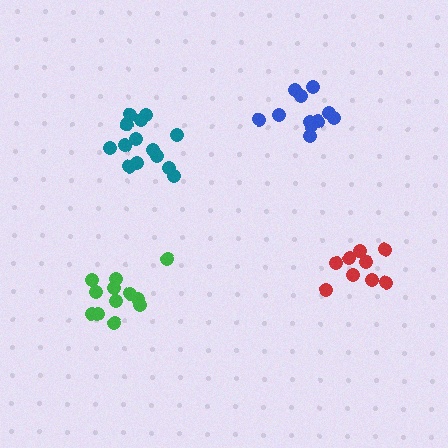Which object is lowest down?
The green cluster is bottommost.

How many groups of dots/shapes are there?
There are 4 groups.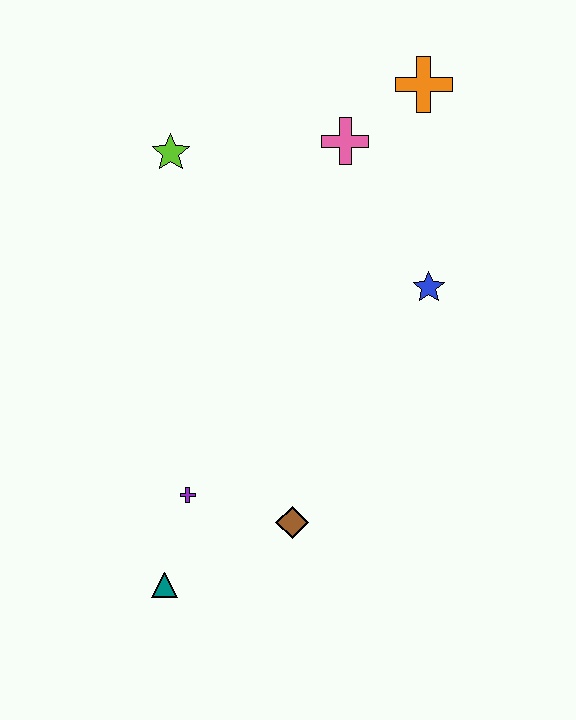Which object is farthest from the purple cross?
The orange cross is farthest from the purple cross.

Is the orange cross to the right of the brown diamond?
Yes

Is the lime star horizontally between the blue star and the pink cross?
No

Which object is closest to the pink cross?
The orange cross is closest to the pink cross.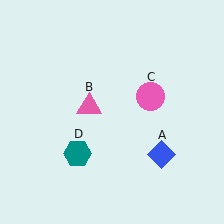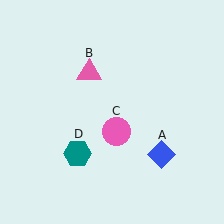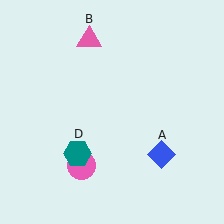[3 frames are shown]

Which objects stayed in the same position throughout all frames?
Blue diamond (object A) and teal hexagon (object D) remained stationary.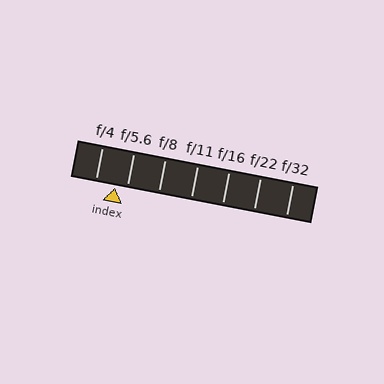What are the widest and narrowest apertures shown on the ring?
The widest aperture shown is f/4 and the narrowest is f/32.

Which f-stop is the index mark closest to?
The index mark is closest to f/5.6.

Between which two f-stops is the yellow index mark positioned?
The index mark is between f/4 and f/5.6.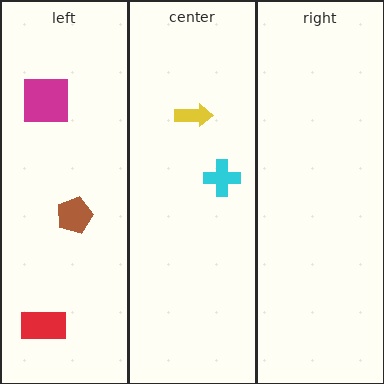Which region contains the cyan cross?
The center region.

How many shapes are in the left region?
3.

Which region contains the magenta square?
The left region.